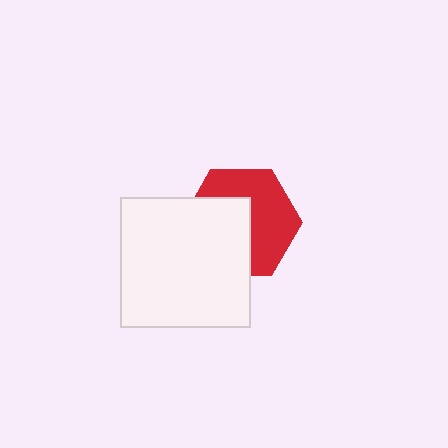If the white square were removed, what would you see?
You would see the complete red hexagon.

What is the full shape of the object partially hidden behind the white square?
The partially hidden object is a red hexagon.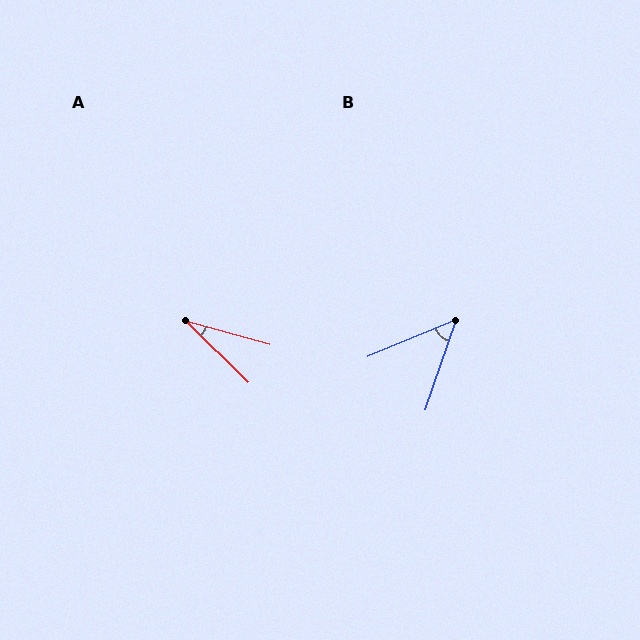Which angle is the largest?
B, at approximately 48 degrees.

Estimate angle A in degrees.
Approximately 29 degrees.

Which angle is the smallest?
A, at approximately 29 degrees.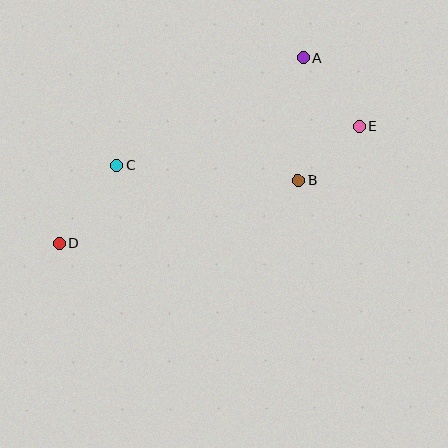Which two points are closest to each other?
Points B and E are closest to each other.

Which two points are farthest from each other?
Points D and E are farthest from each other.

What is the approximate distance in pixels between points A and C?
The distance between A and C is approximately 215 pixels.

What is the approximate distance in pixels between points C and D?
The distance between C and D is approximately 96 pixels.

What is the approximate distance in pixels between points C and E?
The distance between C and E is approximately 245 pixels.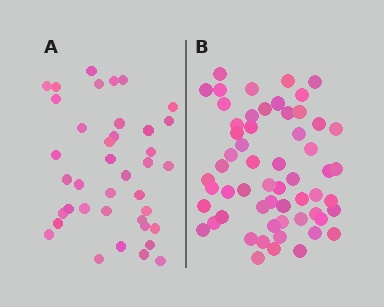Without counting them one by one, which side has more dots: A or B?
Region B (the right region) has more dots.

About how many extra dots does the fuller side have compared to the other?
Region B has approximately 20 more dots than region A.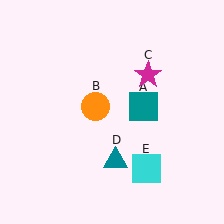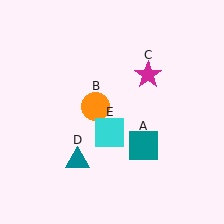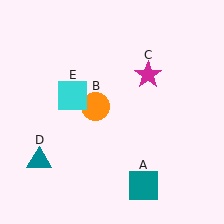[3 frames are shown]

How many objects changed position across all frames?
3 objects changed position: teal square (object A), teal triangle (object D), cyan square (object E).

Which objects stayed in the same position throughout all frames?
Orange circle (object B) and magenta star (object C) remained stationary.